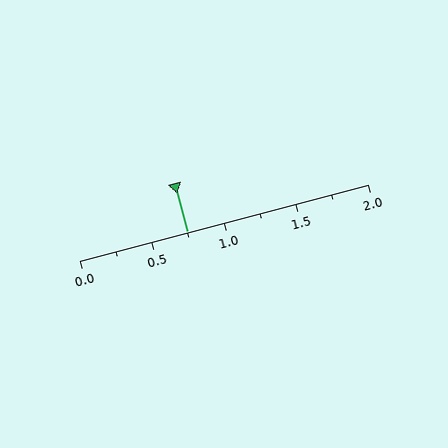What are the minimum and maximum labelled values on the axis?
The axis runs from 0.0 to 2.0.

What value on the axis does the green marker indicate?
The marker indicates approximately 0.75.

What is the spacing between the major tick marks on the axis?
The major ticks are spaced 0.5 apart.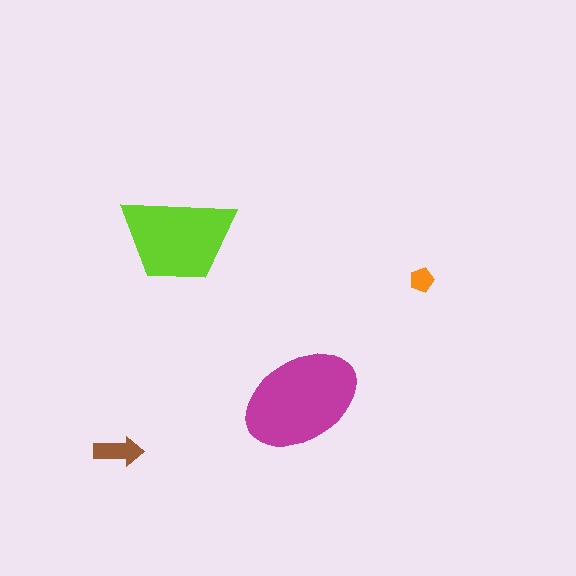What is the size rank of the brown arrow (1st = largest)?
3rd.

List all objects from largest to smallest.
The magenta ellipse, the lime trapezoid, the brown arrow, the orange pentagon.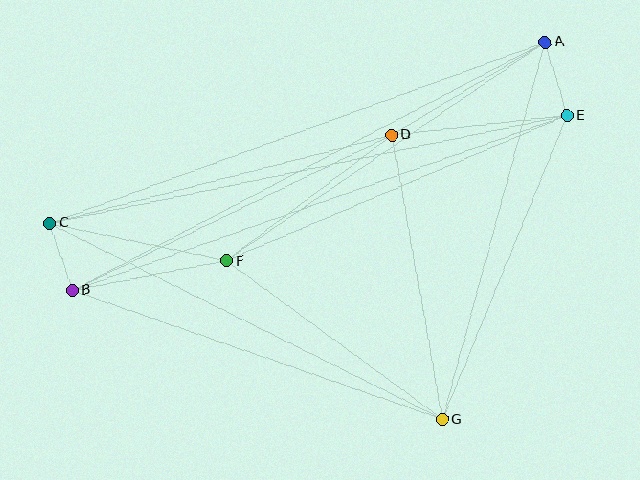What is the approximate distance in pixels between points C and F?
The distance between C and F is approximately 181 pixels.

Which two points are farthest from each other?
Points A and B are farthest from each other.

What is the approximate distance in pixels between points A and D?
The distance between A and D is approximately 179 pixels.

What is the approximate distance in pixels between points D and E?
The distance between D and E is approximately 176 pixels.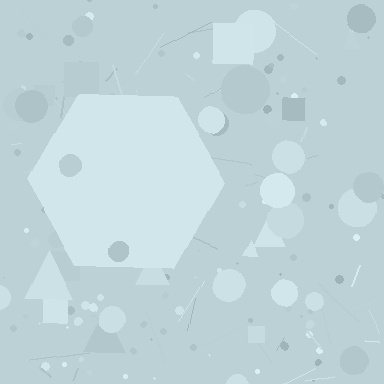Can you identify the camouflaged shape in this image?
The camouflaged shape is a hexagon.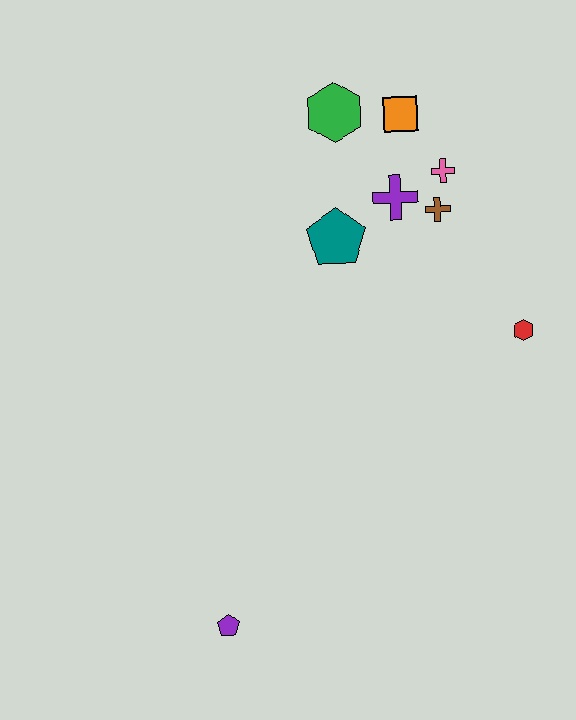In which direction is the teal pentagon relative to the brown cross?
The teal pentagon is to the left of the brown cross.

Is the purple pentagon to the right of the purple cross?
No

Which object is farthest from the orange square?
The purple pentagon is farthest from the orange square.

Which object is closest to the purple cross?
The brown cross is closest to the purple cross.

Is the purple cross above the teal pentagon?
Yes